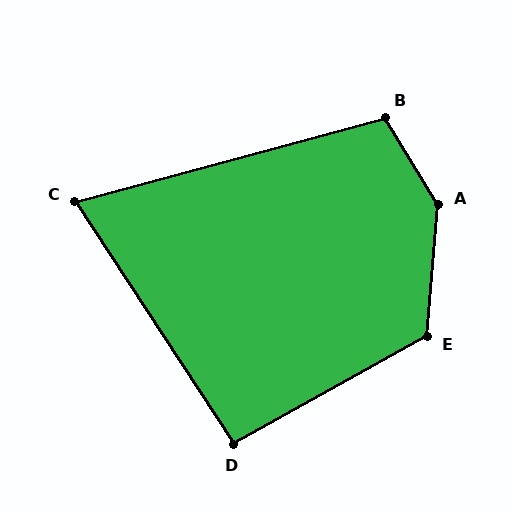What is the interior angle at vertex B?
Approximately 106 degrees (obtuse).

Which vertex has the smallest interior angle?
C, at approximately 72 degrees.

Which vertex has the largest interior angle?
A, at approximately 144 degrees.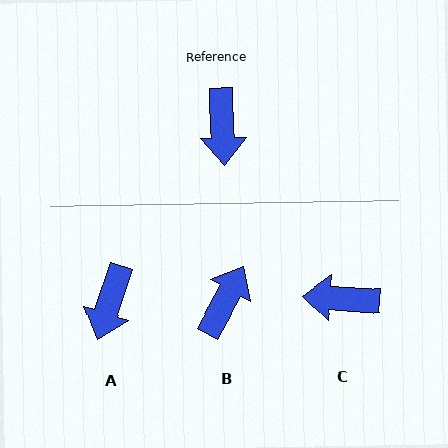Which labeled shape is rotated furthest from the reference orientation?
B, about 149 degrees away.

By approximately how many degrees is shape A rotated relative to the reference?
Approximately 20 degrees clockwise.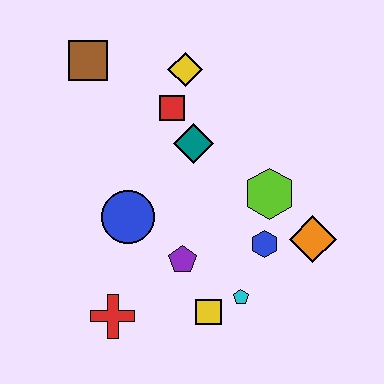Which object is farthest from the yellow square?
The brown square is farthest from the yellow square.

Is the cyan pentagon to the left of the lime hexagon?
Yes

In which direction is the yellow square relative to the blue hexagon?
The yellow square is below the blue hexagon.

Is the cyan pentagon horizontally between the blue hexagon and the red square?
Yes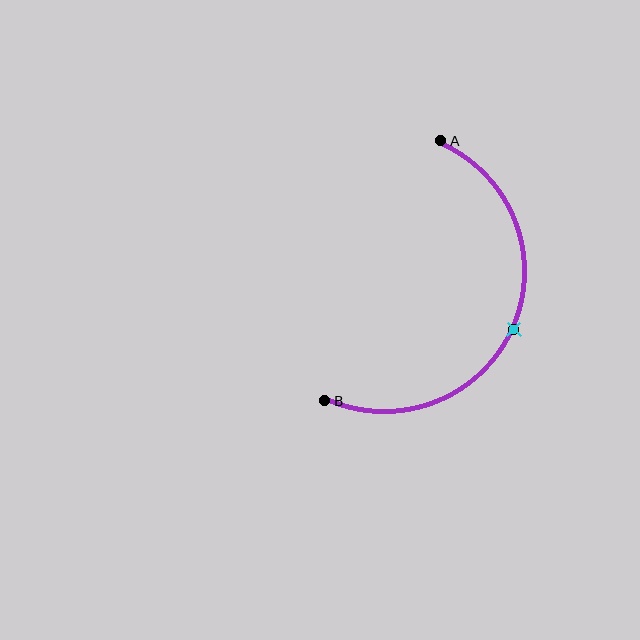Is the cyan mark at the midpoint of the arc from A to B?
Yes. The cyan mark lies on the arc at equal arc-length from both A and B — it is the arc midpoint.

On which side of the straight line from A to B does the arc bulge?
The arc bulges to the right of the straight line connecting A and B.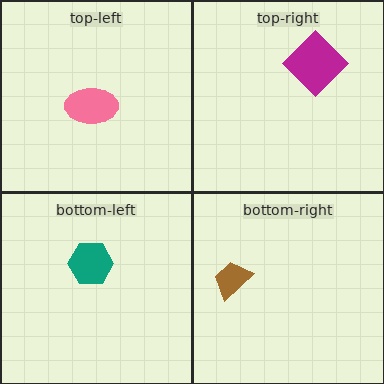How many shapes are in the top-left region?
1.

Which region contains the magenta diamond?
The top-right region.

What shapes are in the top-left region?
The pink ellipse.